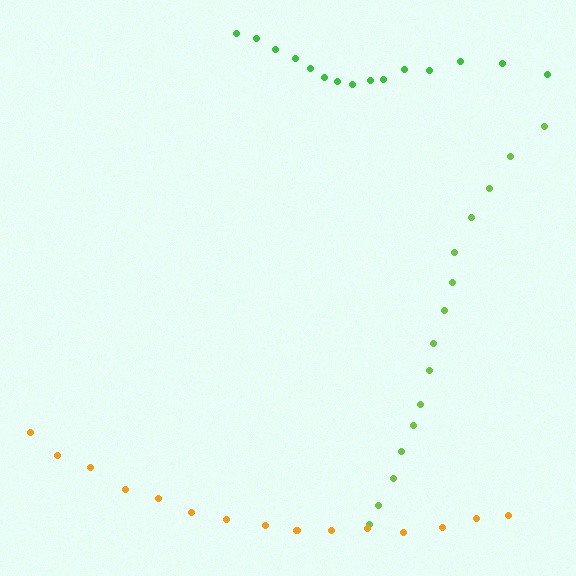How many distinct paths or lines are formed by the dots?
There are 3 distinct paths.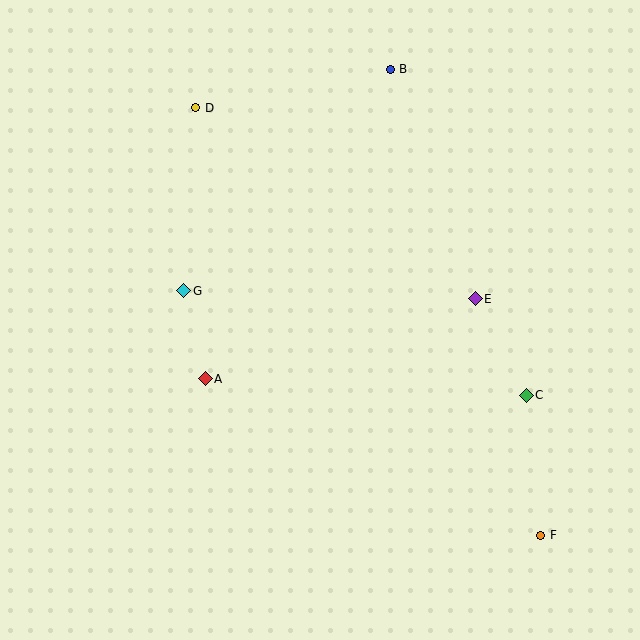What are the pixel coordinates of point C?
Point C is at (526, 395).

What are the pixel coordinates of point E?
Point E is at (475, 299).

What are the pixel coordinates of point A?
Point A is at (205, 379).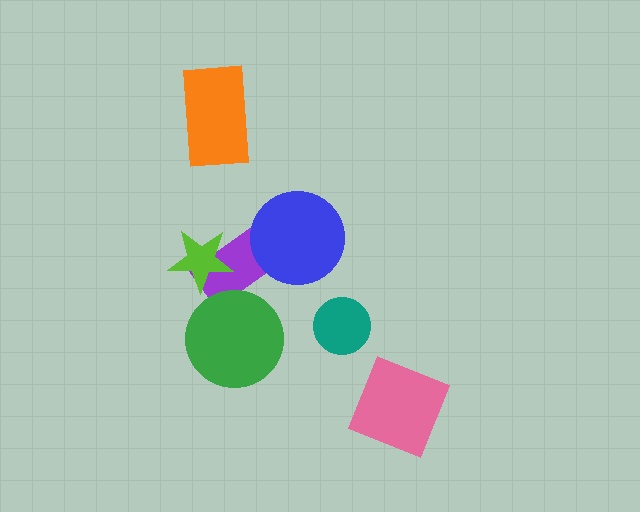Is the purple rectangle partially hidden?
Yes, it is partially covered by another shape.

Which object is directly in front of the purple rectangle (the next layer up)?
The lime star is directly in front of the purple rectangle.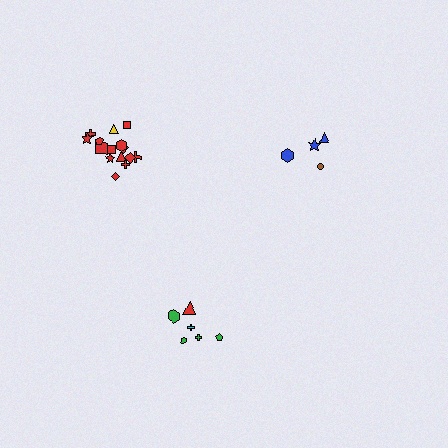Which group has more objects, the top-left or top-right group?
The top-left group.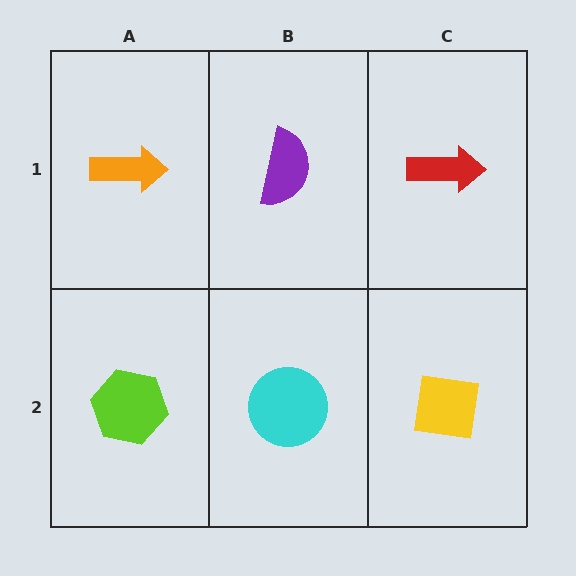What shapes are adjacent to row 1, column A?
A lime hexagon (row 2, column A), a purple semicircle (row 1, column B).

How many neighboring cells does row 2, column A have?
2.